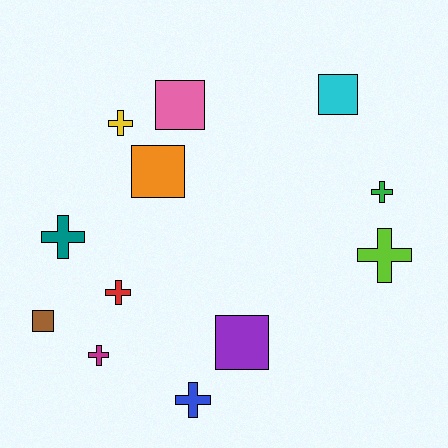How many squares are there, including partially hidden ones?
There are 5 squares.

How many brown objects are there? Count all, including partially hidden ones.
There is 1 brown object.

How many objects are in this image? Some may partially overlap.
There are 12 objects.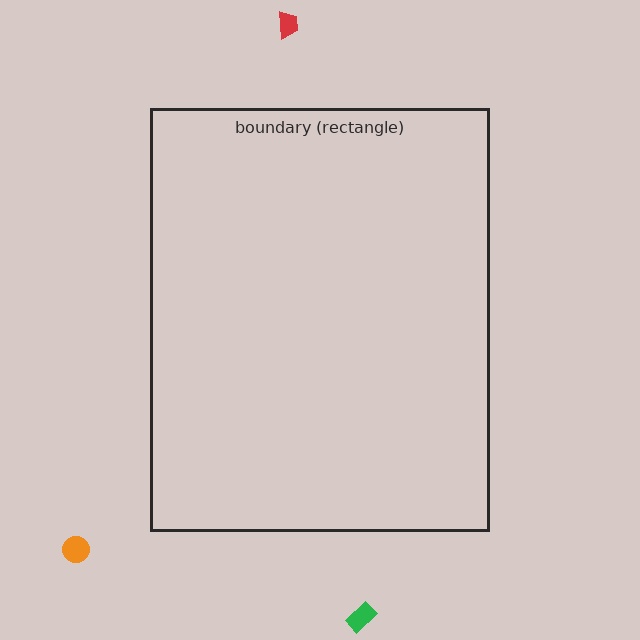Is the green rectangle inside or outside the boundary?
Outside.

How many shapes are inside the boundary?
0 inside, 3 outside.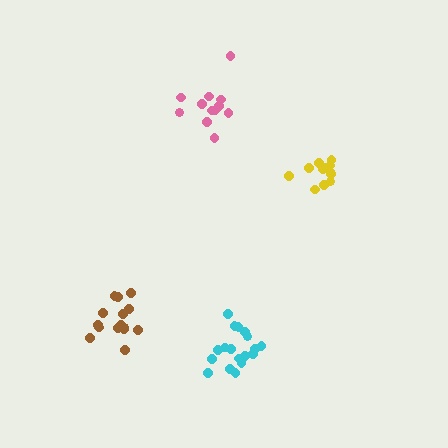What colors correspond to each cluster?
The clusters are colored: yellow, brown, cyan, pink.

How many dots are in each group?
Group 1: 12 dots, Group 2: 15 dots, Group 3: 18 dots, Group 4: 12 dots (57 total).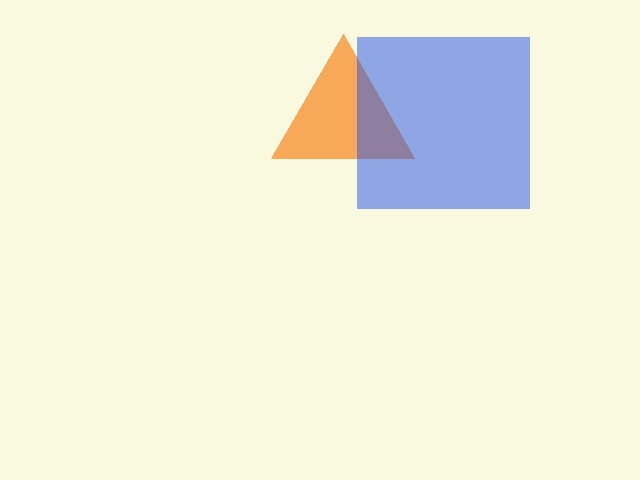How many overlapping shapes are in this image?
There are 2 overlapping shapes in the image.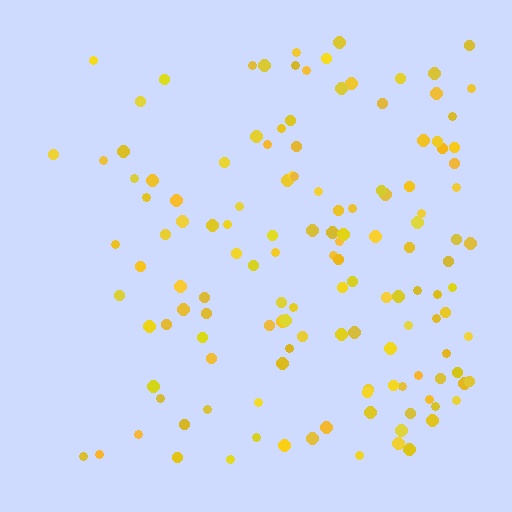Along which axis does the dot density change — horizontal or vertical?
Horizontal.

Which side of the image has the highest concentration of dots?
The right.